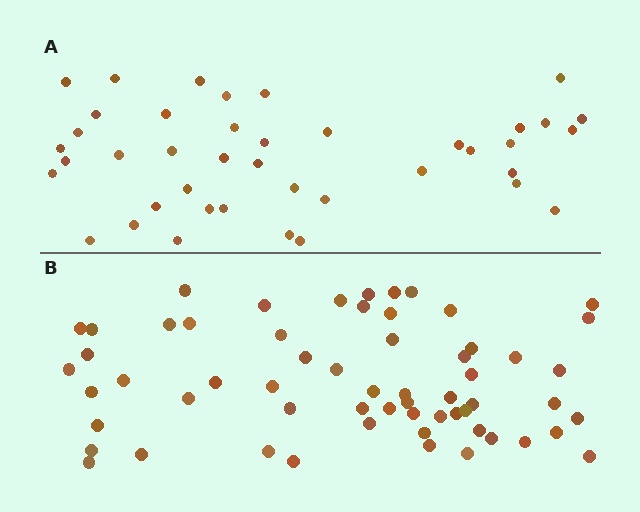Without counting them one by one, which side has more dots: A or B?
Region B (the bottom region) has more dots.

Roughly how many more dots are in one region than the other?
Region B has approximately 20 more dots than region A.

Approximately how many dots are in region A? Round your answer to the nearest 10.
About 40 dots. (The exact count is 41, which rounds to 40.)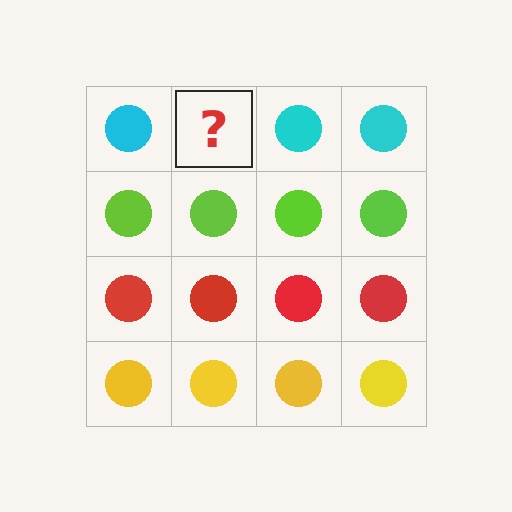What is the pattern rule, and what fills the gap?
The rule is that each row has a consistent color. The gap should be filled with a cyan circle.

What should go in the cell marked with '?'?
The missing cell should contain a cyan circle.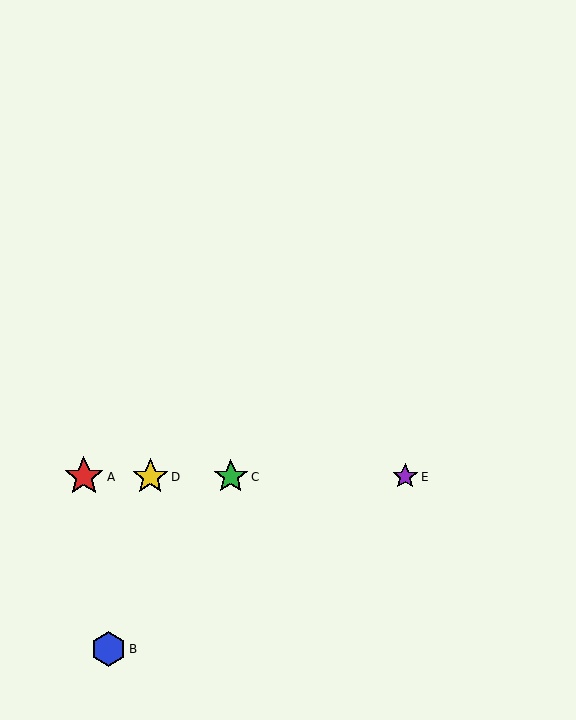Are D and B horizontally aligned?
No, D is at y≈477 and B is at y≈649.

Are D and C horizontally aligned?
Yes, both are at y≈477.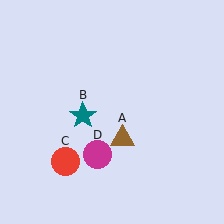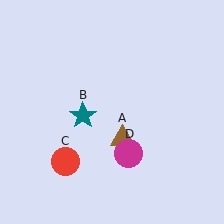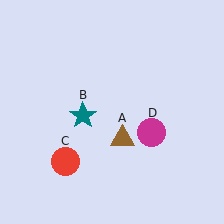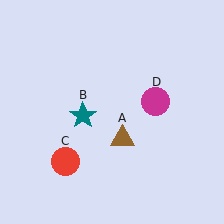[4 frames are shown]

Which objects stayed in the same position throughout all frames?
Brown triangle (object A) and teal star (object B) and red circle (object C) remained stationary.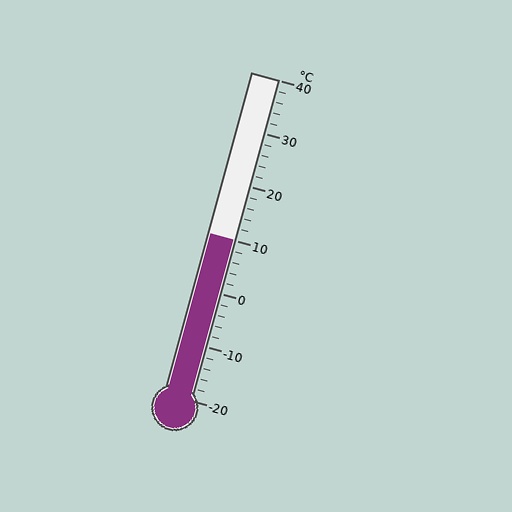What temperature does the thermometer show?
The thermometer shows approximately 10°C.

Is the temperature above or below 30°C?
The temperature is below 30°C.